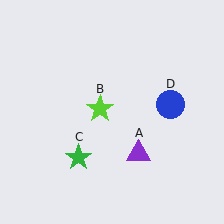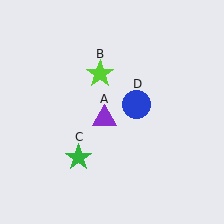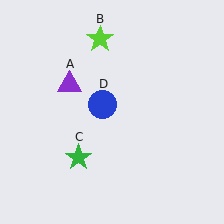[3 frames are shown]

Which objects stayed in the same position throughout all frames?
Green star (object C) remained stationary.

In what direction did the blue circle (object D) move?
The blue circle (object D) moved left.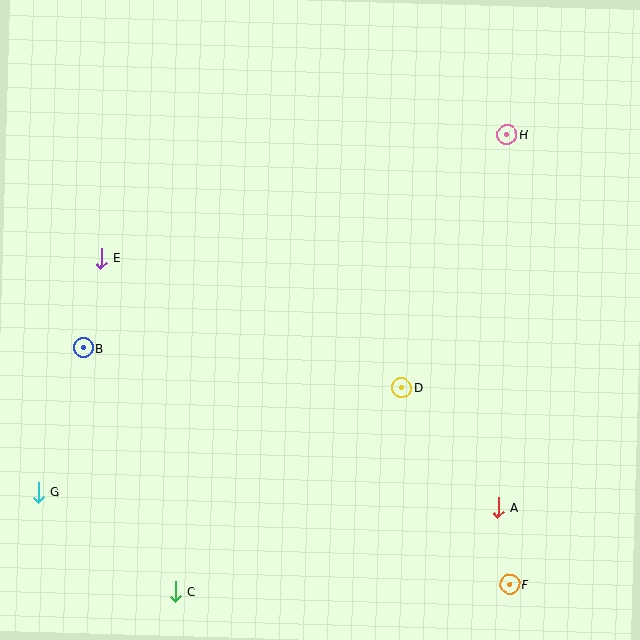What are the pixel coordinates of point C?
Point C is at (175, 592).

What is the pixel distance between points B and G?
The distance between B and G is 151 pixels.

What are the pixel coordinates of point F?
Point F is at (510, 584).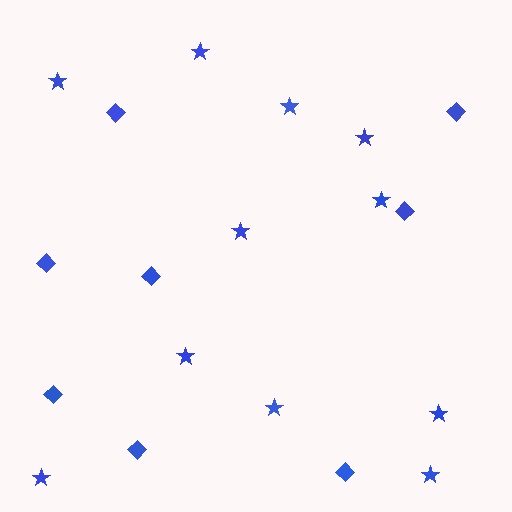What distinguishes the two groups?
There are 2 groups: one group of diamonds (8) and one group of stars (11).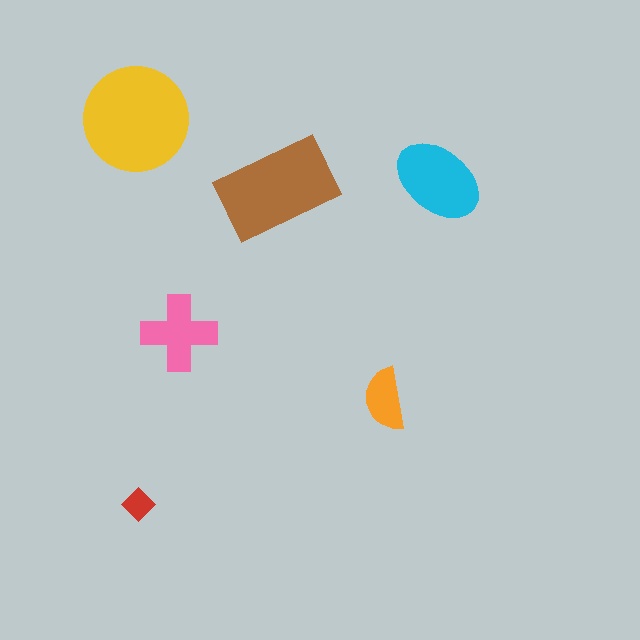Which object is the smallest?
The red diamond.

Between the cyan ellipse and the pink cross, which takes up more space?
The cyan ellipse.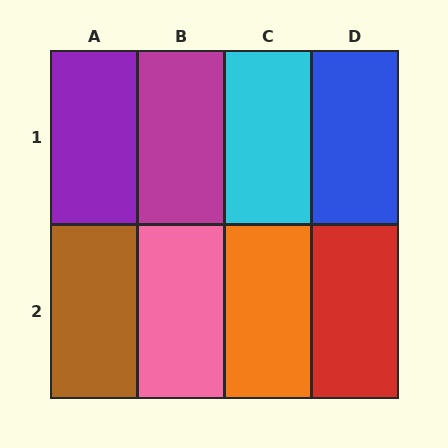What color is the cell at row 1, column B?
Magenta.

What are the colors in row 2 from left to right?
Brown, pink, orange, red.